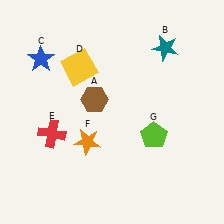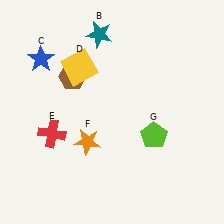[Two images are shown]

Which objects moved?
The objects that moved are: the brown hexagon (A), the teal star (B).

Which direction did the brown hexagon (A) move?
The brown hexagon (A) moved up.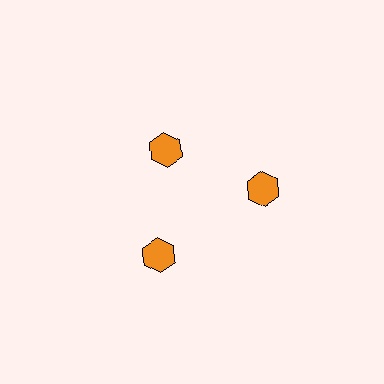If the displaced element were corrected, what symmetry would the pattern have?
It would have 3-fold rotational symmetry — the pattern would map onto itself every 120 degrees.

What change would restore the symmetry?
The symmetry would be restored by moving it outward, back onto the ring so that all 3 hexagons sit at equal angles and equal distance from the center.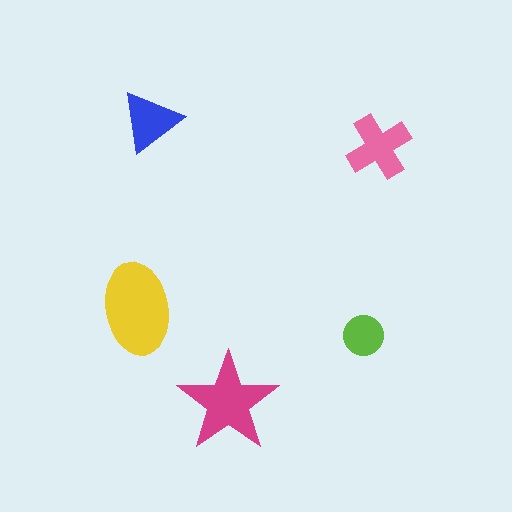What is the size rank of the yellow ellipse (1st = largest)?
1st.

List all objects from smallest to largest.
The lime circle, the blue triangle, the pink cross, the magenta star, the yellow ellipse.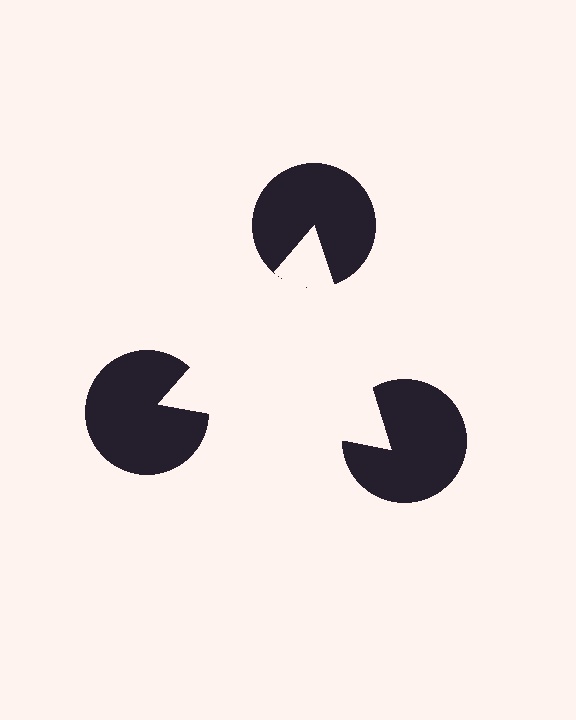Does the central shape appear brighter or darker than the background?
It typically appears slightly brighter than the background, even though no actual brightness change is drawn.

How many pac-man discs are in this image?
There are 3 — one at each vertex of the illusory triangle.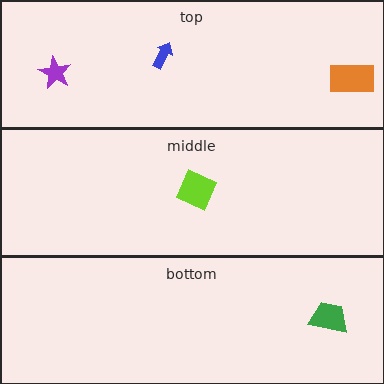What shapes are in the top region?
The purple star, the blue arrow, the orange rectangle.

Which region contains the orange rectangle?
The top region.